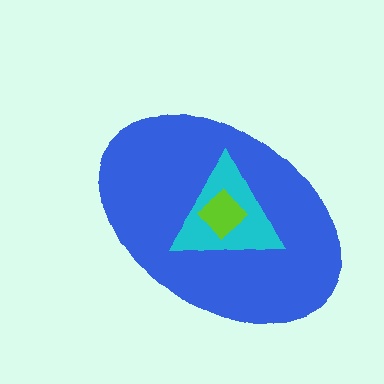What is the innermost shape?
The lime diamond.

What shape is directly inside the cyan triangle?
The lime diamond.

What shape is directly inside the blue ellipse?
The cyan triangle.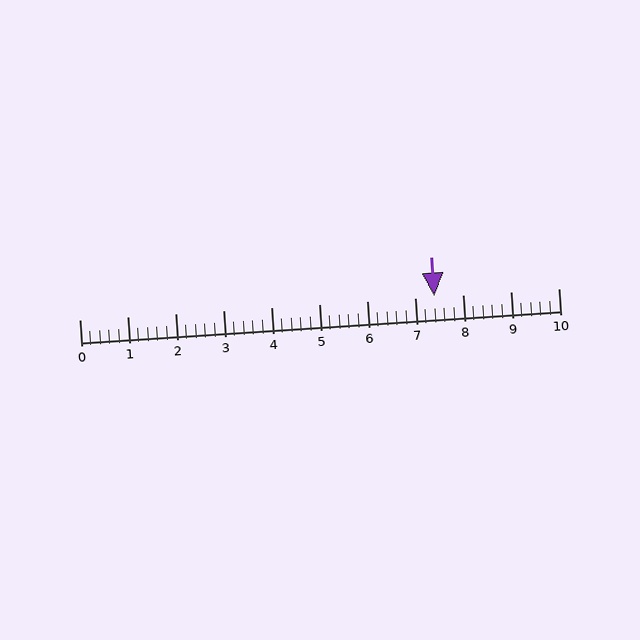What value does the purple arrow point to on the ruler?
The purple arrow points to approximately 7.4.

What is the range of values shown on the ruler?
The ruler shows values from 0 to 10.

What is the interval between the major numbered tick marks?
The major tick marks are spaced 1 units apart.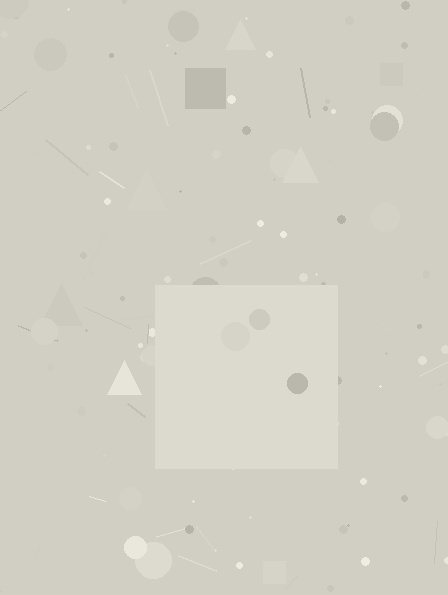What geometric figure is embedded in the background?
A square is embedded in the background.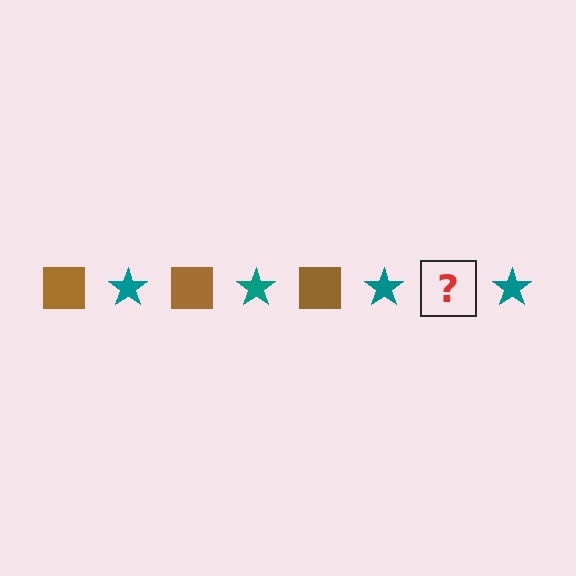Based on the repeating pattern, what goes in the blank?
The blank should be a brown square.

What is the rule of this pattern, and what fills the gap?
The rule is that the pattern alternates between brown square and teal star. The gap should be filled with a brown square.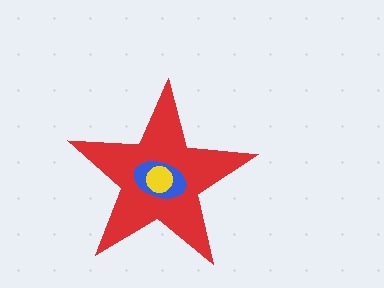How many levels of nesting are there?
3.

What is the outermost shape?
The red star.